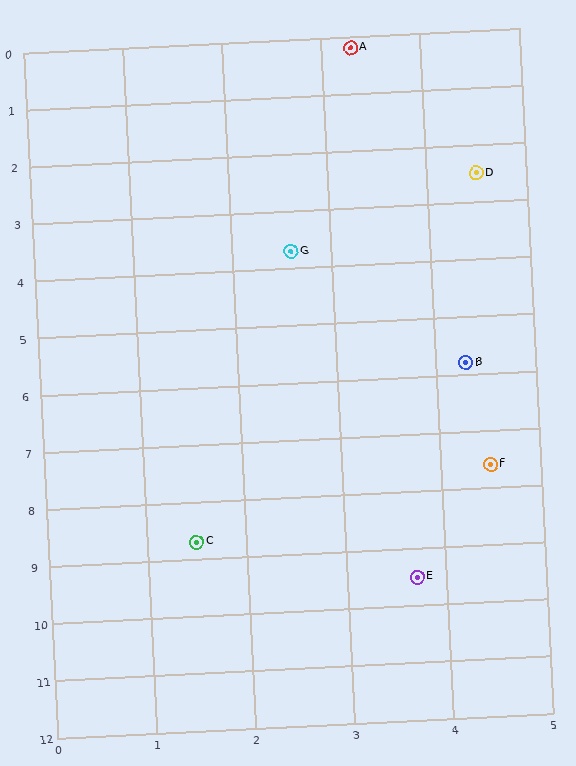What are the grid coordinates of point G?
Point G is at approximately (2.6, 3.7).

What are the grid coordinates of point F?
Point F is at approximately (4.5, 7.6).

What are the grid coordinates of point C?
Point C is at approximately (1.5, 8.7).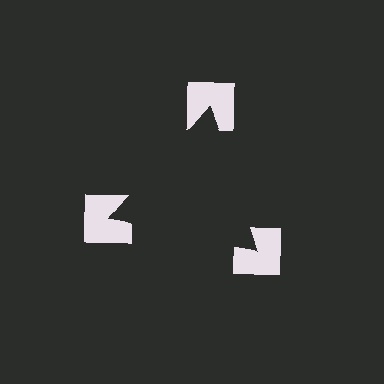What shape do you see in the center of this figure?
An illusory triangle — its edges are inferred from the aligned wedge cuts in the notched squares, not physically drawn.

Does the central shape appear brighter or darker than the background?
It typically appears slightly darker than the background, even though no actual brightness change is drawn.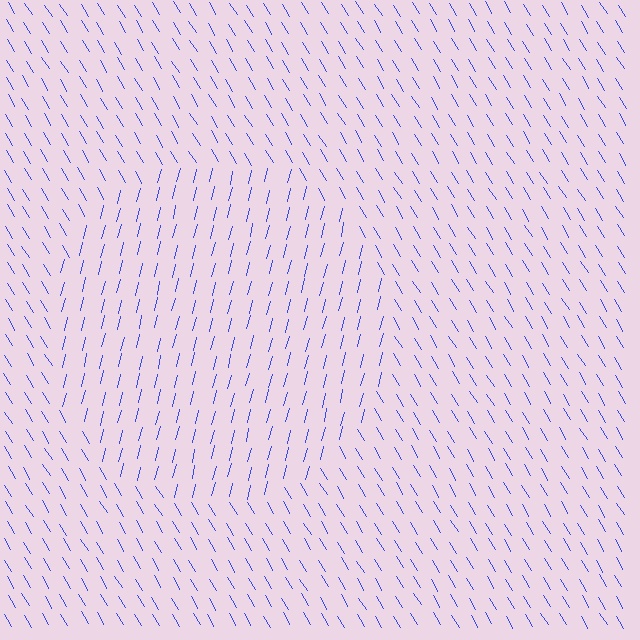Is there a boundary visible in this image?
Yes, there is a texture boundary formed by a change in line orientation.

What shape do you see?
I see a circle.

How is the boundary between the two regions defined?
The boundary is defined purely by a change in line orientation (approximately 45 degrees difference). All lines are the same color and thickness.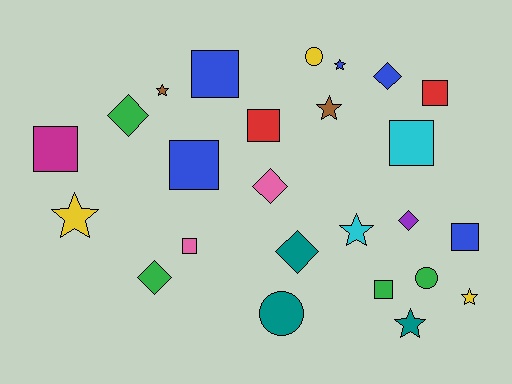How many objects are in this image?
There are 25 objects.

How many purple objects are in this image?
There is 1 purple object.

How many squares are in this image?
There are 9 squares.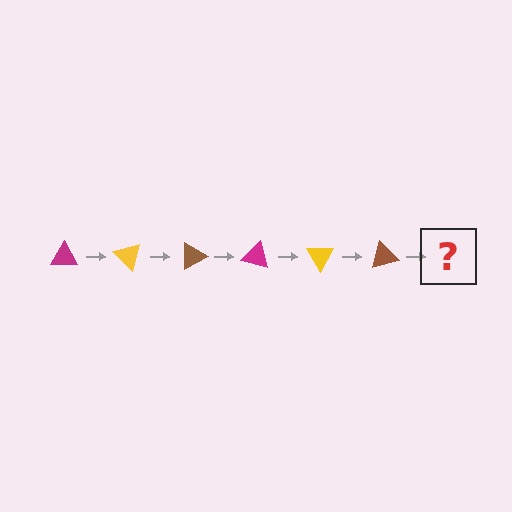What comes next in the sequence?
The next element should be a magenta triangle, rotated 270 degrees from the start.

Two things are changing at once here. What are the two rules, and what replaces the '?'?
The two rules are that it rotates 45 degrees each step and the color cycles through magenta, yellow, and brown. The '?' should be a magenta triangle, rotated 270 degrees from the start.